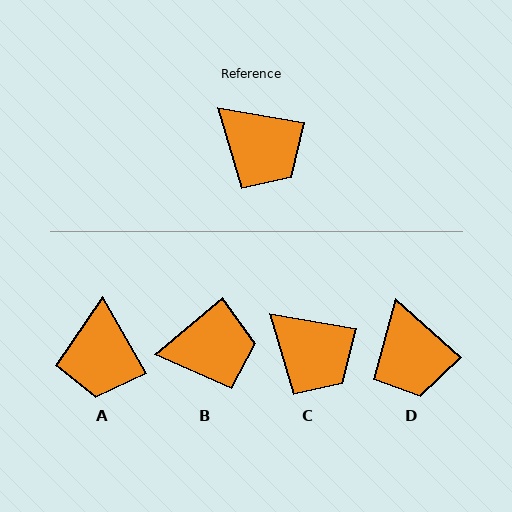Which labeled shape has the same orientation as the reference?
C.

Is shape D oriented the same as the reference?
No, it is off by about 32 degrees.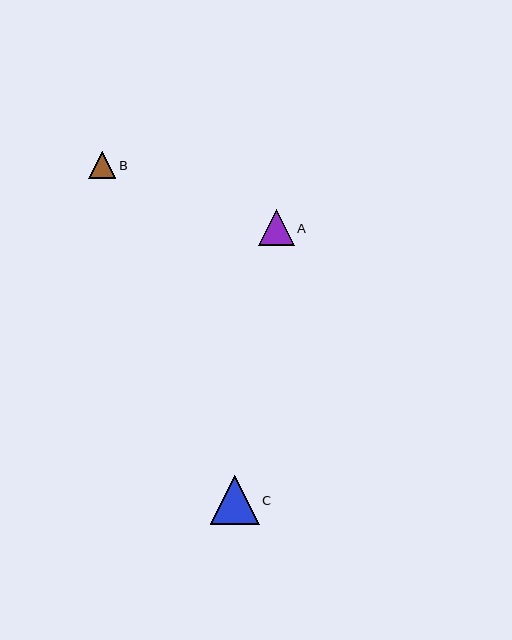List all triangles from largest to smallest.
From largest to smallest: C, A, B.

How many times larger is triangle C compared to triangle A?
Triangle C is approximately 1.3 times the size of triangle A.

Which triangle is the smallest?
Triangle B is the smallest with a size of approximately 27 pixels.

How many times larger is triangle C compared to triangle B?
Triangle C is approximately 1.8 times the size of triangle B.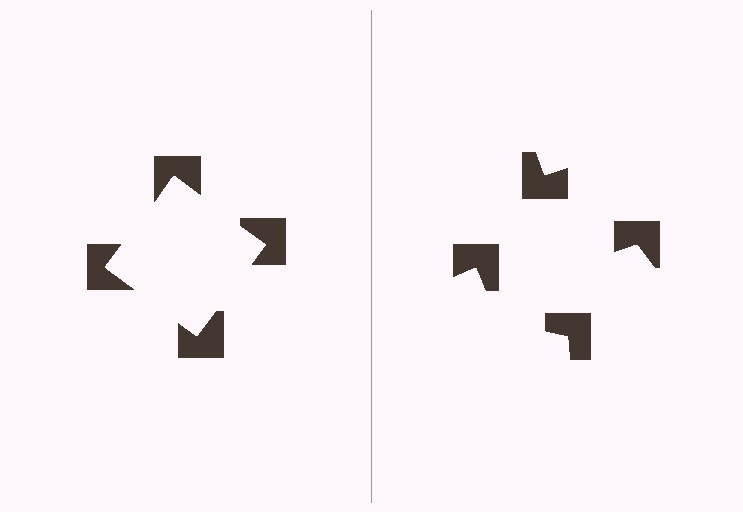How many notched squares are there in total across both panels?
8 — 4 on each side.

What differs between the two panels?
The notched squares are positioned identically on both sides; only the wedge orientations differ. On the left they align to a square; on the right they are misaligned.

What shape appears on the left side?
An illusory square.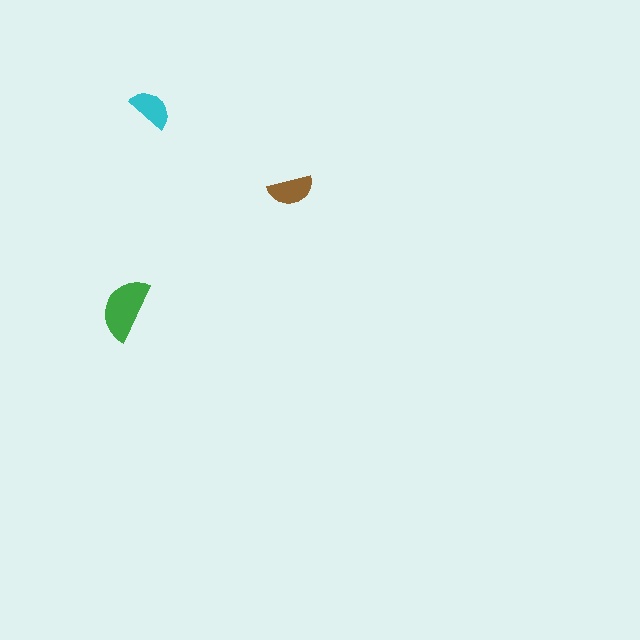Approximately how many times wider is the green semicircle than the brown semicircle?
About 1.5 times wider.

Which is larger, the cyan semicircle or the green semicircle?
The green one.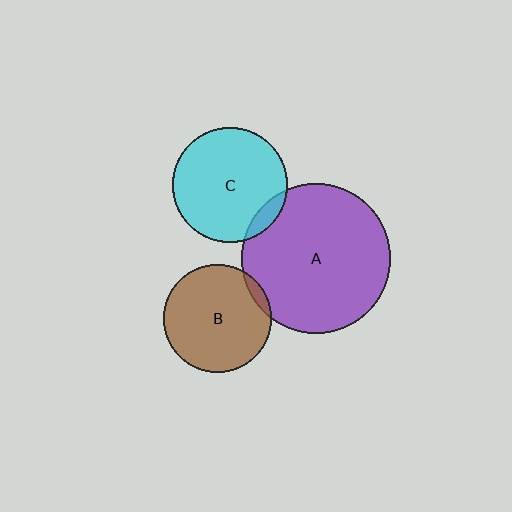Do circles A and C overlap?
Yes.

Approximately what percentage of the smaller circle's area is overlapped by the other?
Approximately 10%.